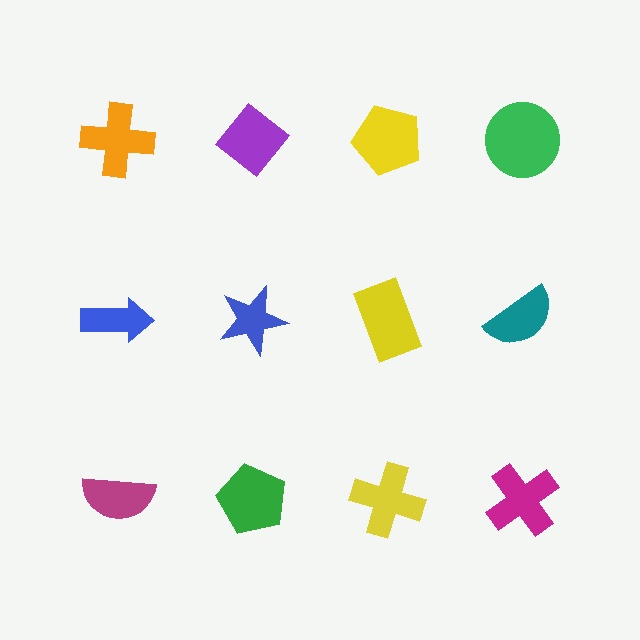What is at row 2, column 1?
A blue arrow.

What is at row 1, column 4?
A green circle.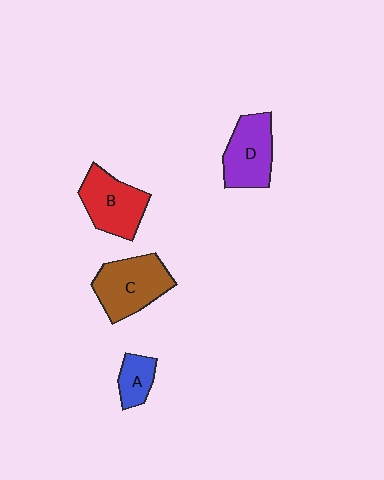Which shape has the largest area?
Shape C (brown).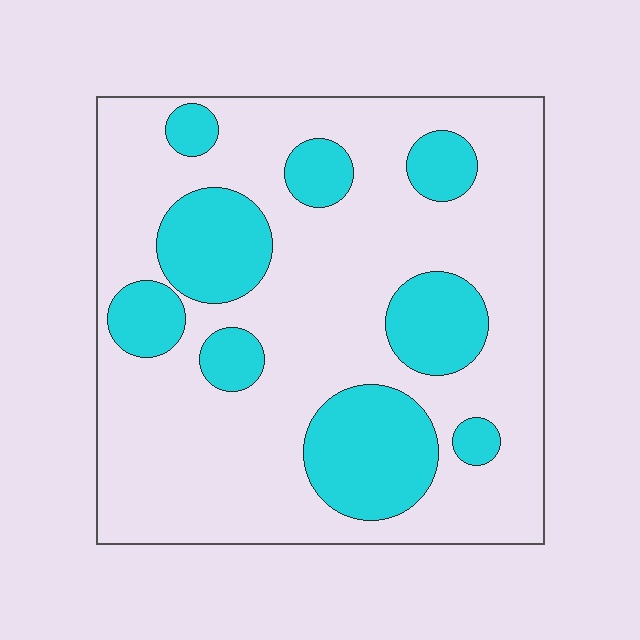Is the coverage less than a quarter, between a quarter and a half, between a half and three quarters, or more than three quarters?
Between a quarter and a half.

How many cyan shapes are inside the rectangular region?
9.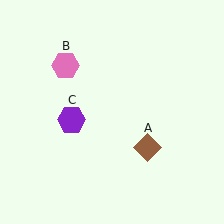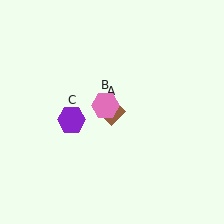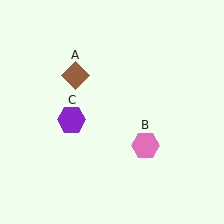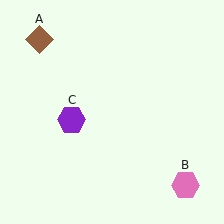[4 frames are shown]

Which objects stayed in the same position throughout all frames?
Purple hexagon (object C) remained stationary.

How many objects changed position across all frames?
2 objects changed position: brown diamond (object A), pink hexagon (object B).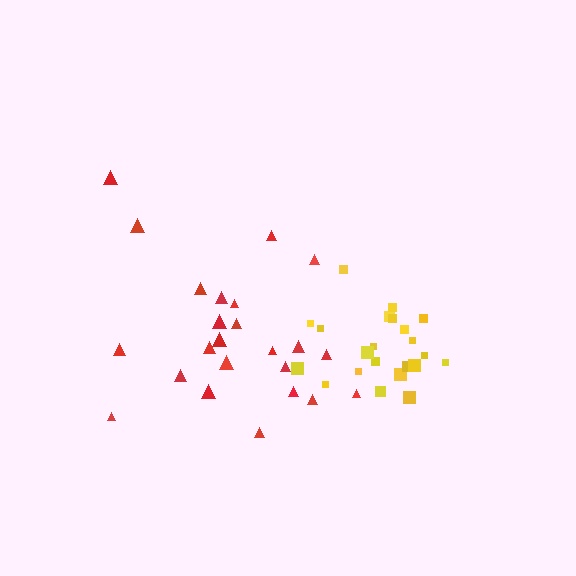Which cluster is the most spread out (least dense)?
Red.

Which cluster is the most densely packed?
Yellow.